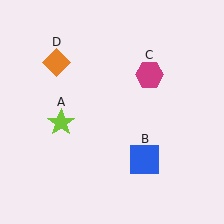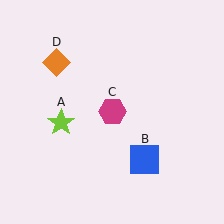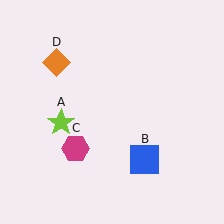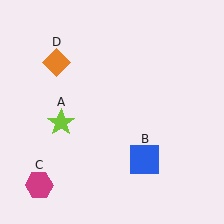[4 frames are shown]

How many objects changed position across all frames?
1 object changed position: magenta hexagon (object C).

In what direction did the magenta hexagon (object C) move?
The magenta hexagon (object C) moved down and to the left.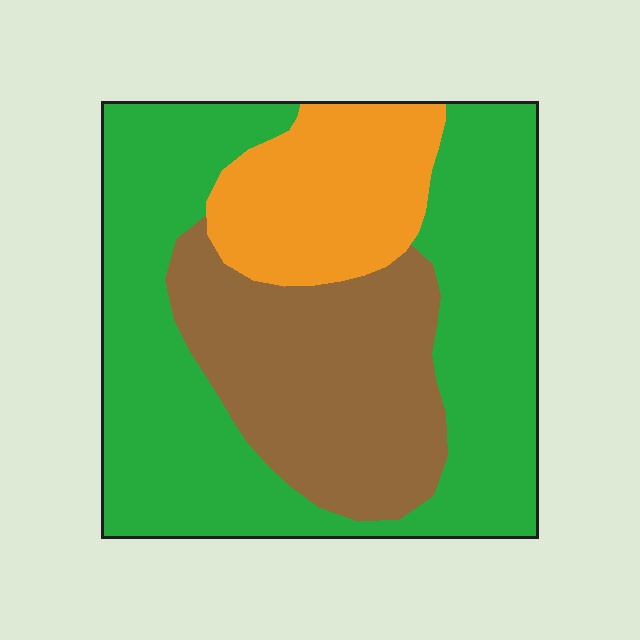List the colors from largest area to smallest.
From largest to smallest: green, brown, orange.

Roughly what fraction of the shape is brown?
Brown covers 28% of the shape.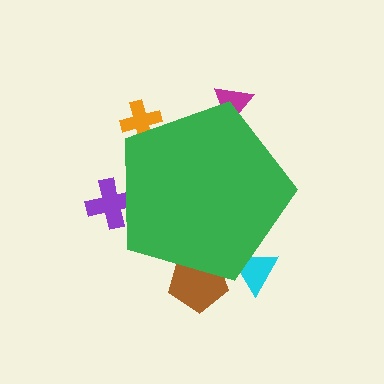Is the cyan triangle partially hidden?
Yes, the cyan triangle is partially hidden behind the green pentagon.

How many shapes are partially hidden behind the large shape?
5 shapes are partially hidden.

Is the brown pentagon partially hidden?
Yes, the brown pentagon is partially hidden behind the green pentagon.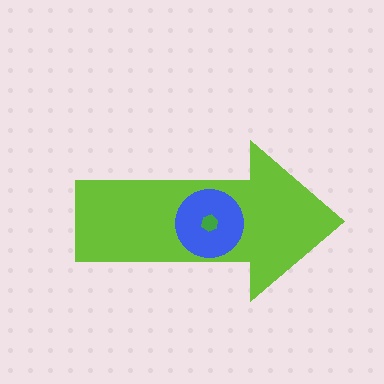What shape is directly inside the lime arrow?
The blue circle.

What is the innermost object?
The green hexagon.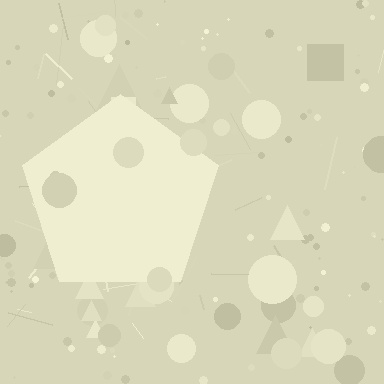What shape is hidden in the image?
A pentagon is hidden in the image.